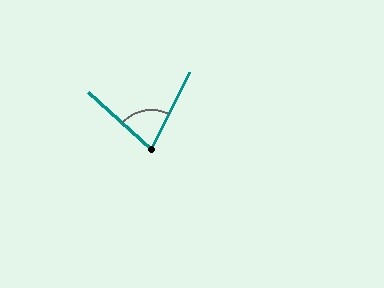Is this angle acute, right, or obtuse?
It is acute.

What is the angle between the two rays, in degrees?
Approximately 74 degrees.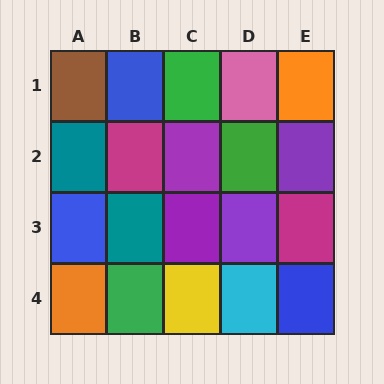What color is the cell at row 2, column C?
Purple.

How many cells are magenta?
2 cells are magenta.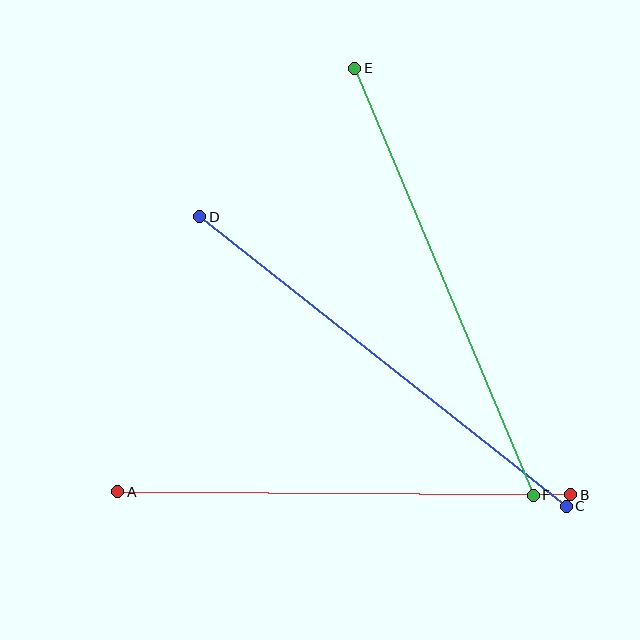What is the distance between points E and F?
The distance is approximately 463 pixels.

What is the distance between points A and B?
The distance is approximately 453 pixels.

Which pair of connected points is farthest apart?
Points C and D are farthest apart.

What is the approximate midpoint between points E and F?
The midpoint is at approximately (444, 282) pixels.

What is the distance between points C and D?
The distance is approximately 467 pixels.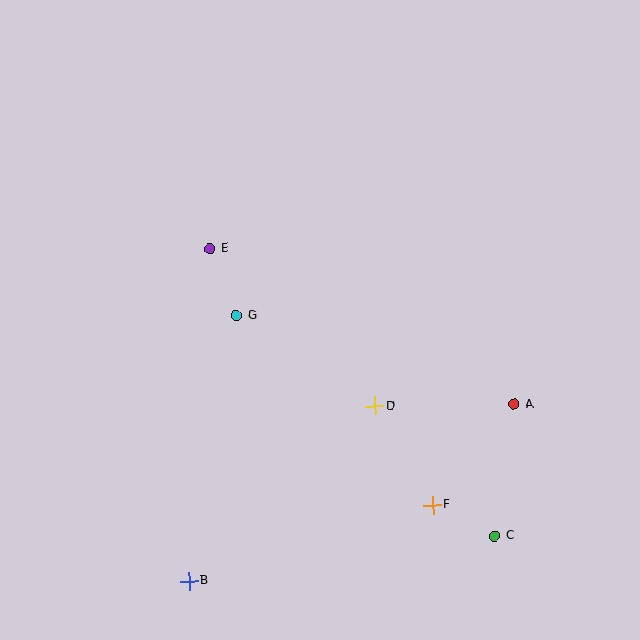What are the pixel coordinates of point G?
Point G is at (236, 316).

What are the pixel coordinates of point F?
Point F is at (433, 505).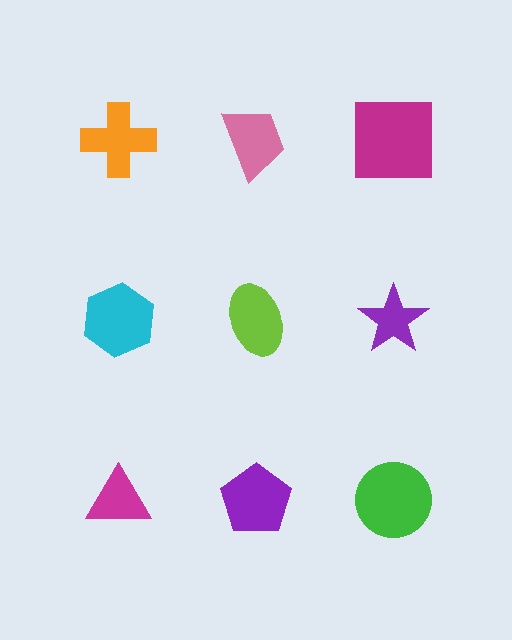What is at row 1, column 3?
A magenta square.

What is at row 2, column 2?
A lime ellipse.